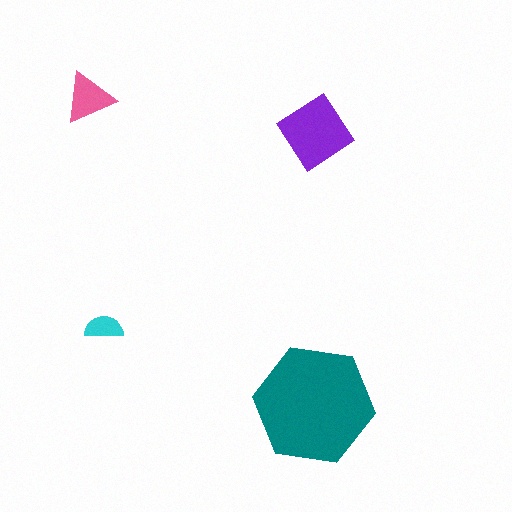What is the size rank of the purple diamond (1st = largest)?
2nd.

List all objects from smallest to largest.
The cyan semicircle, the pink triangle, the purple diamond, the teal hexagon.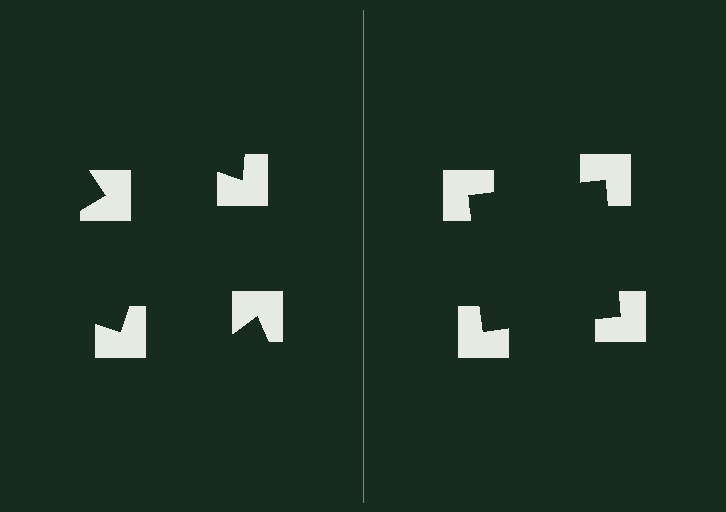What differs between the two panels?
The notched squares are positioned identically on both sides; only the wedge orientations differ. On the right they align to a square; on the left they are misaligned.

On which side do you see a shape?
An illusory square appears on the right side. On the left side the wedge cuts are rotated, so no coherent shape forms.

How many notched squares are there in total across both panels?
8 — 4 on each side.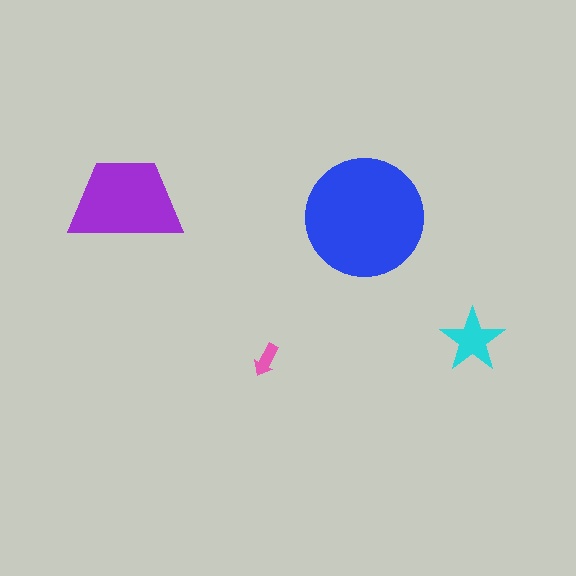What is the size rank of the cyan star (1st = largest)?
3rd.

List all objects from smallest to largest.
The pink arrow, the cyan star, the purple trapezoid, the blue circle.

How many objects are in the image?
There are 4 objects in the image.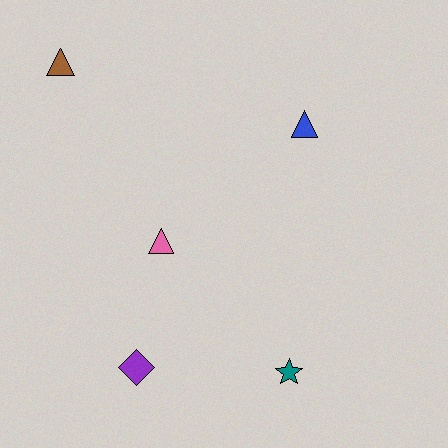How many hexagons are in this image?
There are no hexagons.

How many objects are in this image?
There are 5 objects.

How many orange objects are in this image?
There are no orange objects.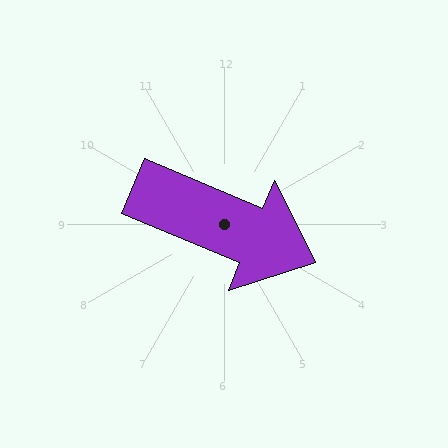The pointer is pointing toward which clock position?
Roughly 4 o'clock.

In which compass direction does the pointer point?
Southeast.